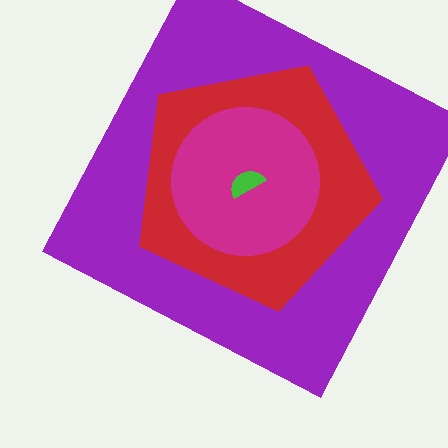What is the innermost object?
The green semicircle.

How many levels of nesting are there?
4.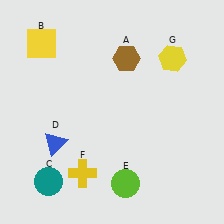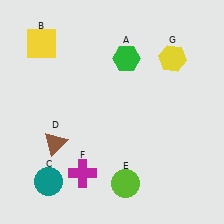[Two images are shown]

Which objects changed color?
A changed from brown to green. D changed from blue to brown. F changed from yellow to magenta.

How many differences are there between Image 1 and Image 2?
There are 3 differences between the two images.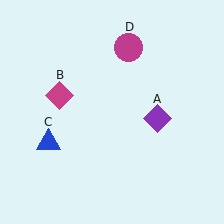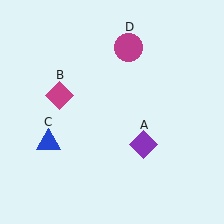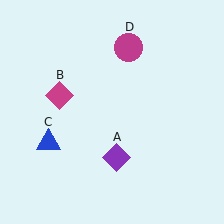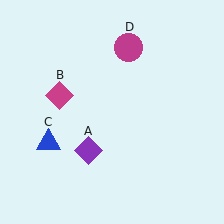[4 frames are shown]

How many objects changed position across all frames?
1 object changed position: purple diamond (object A).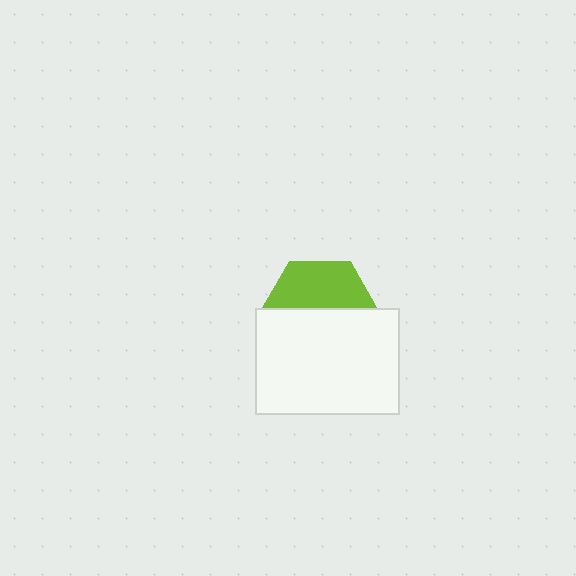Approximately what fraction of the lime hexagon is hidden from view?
Roughly 58% of the lime hexagon is hidden behind the white rectangle.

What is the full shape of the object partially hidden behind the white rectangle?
The partially hidden object is a lime hexagon.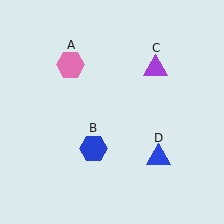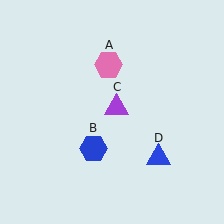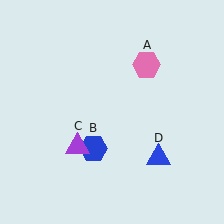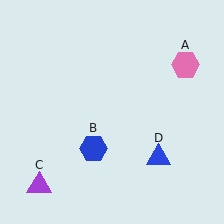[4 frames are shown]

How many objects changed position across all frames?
2 objects changed position: pink hexagon (object A), purple triangle (object C).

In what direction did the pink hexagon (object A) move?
The pink hexagon (object A) moved right.